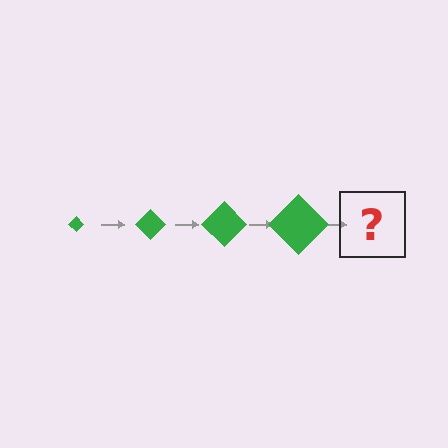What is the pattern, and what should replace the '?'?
The pattern is that the diamond gets progressively larger each step. The '?' should be a green diamond, larger than the previous one.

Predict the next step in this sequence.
The next step is a green diamond, larger than the previous one.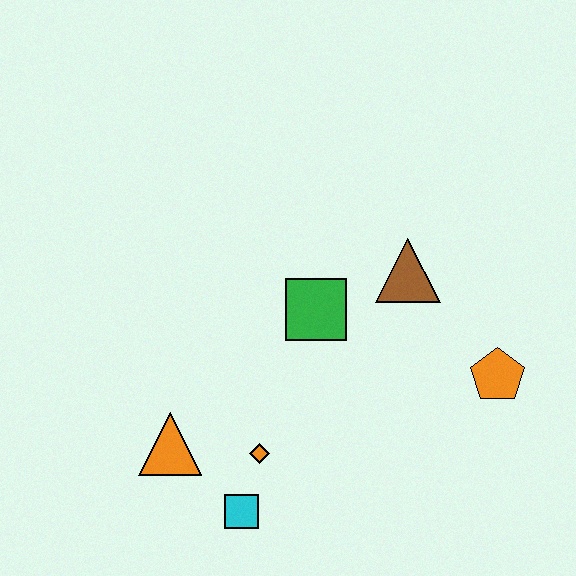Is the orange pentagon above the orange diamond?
Yes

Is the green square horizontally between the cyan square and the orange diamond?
No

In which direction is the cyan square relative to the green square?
The cyan square is below the green square.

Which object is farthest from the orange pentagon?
The orange triangle is farthest from the orange pentagon.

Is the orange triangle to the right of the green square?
No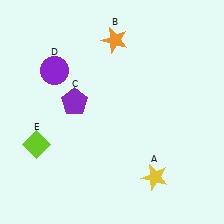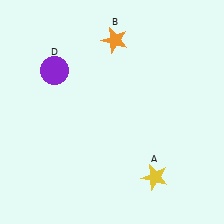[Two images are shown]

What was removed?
The lime diamond (E), the purple pentagon (C) were removed in Image 2.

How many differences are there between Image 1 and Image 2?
There are 2 differences between the two images.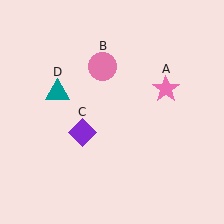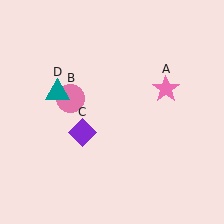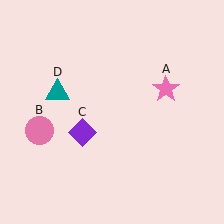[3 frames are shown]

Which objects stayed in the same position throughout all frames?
Pink star (object A) and purple diamond (object C) and teal triangle (object D) remained stationary.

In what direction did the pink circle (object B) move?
The pink circle (object B) moved down and to the left.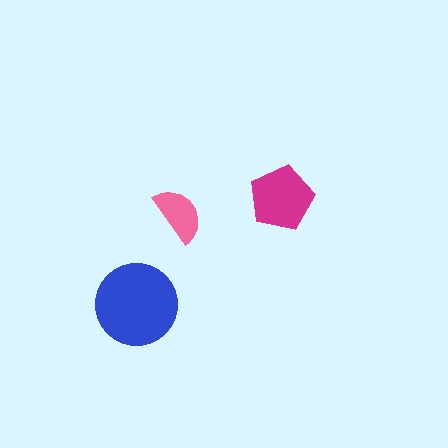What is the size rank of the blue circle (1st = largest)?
1st.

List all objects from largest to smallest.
The blue circle, the magenta pentagon, the pink semicircle.